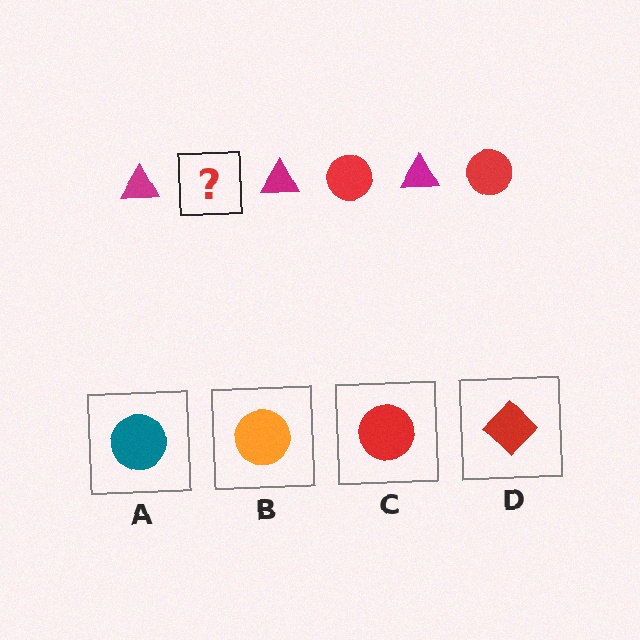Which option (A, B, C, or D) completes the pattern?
C.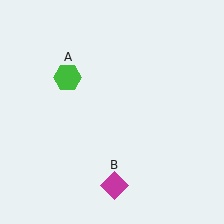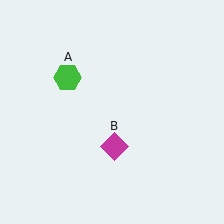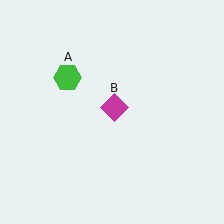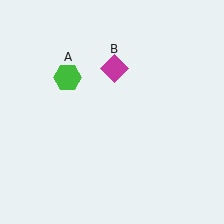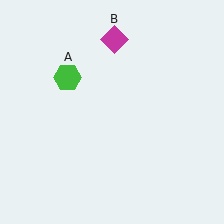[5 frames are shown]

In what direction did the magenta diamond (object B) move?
The magenta diamond (object B) moved up.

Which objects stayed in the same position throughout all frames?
Green hexagon (object A) remained stationary.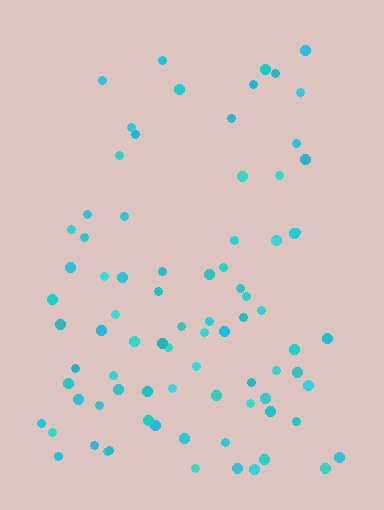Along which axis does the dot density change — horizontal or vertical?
Vertical.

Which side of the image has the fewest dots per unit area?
The top.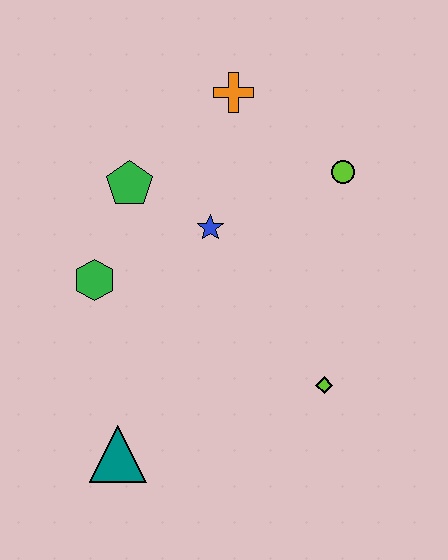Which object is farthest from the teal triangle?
The orange cross is farthest from the teal triangle.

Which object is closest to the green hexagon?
The green pentagon is closest to the green hexagon.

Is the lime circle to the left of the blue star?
No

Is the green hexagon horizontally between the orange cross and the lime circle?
No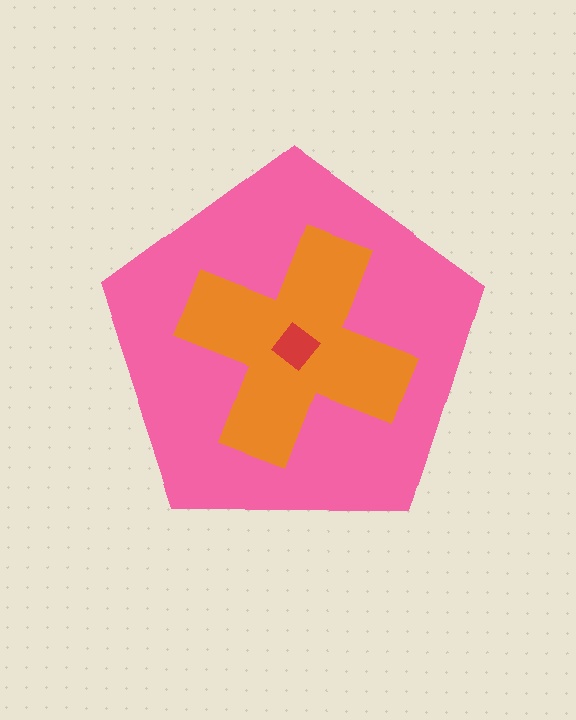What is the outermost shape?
The pink pentagon.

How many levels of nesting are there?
3.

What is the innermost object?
The red diamond.